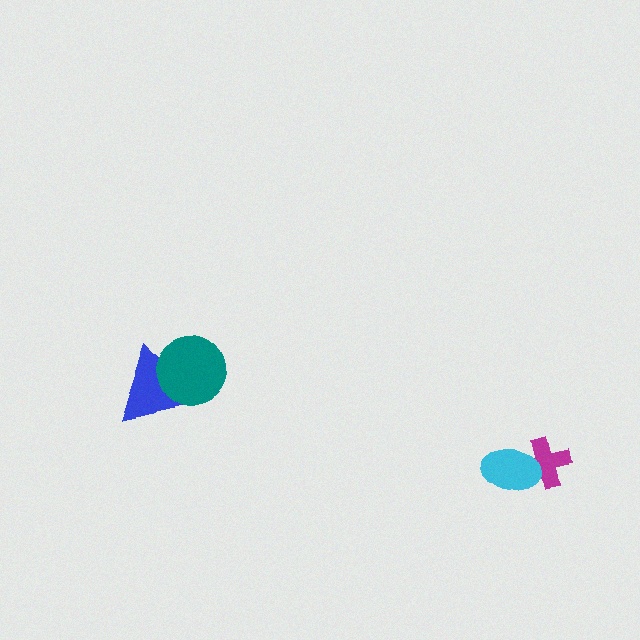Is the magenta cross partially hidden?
Yes, it is partially covered by another shape.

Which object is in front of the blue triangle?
The teal circle is in front of the blue triangle.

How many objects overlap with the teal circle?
1 object overlaps with the teal circle.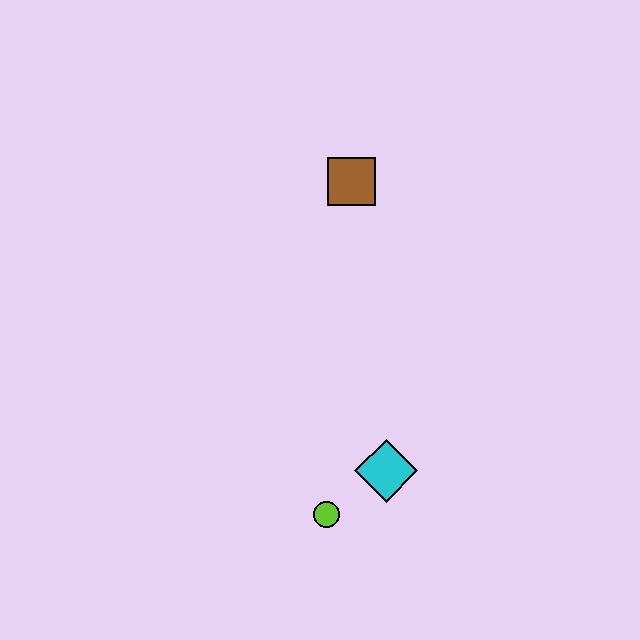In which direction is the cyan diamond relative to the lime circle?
The cyan diamond is to the right of the lime circle.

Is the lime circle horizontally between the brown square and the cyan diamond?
No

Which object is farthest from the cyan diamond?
The brown square is farthest from the cyan diamond.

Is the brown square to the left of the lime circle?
No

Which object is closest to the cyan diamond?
The lime circle is closest to the cyan diamond.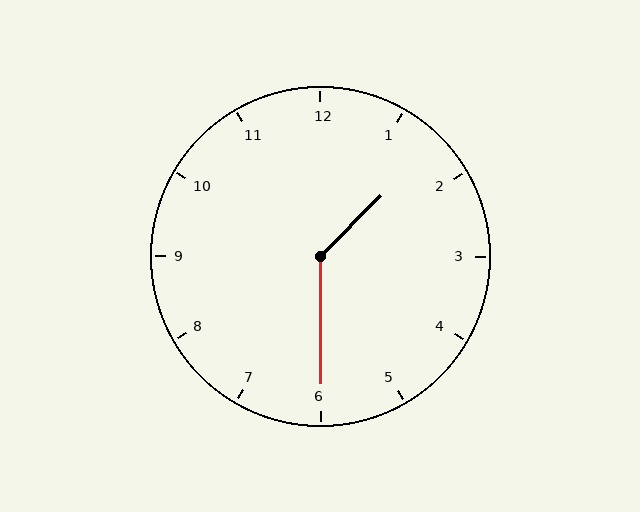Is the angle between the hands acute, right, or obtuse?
It is obtuse.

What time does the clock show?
1:30.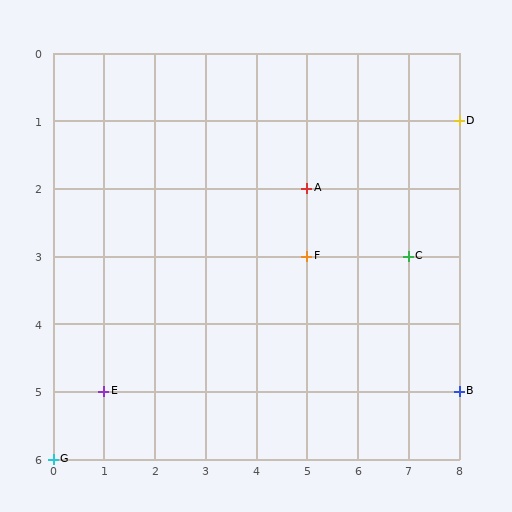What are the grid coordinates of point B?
Point B is at grid coordinates (8, 5).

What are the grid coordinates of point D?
Point D is at grid coordinates (8, 1).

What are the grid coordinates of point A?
Point A is at grid coordinates (5, 2).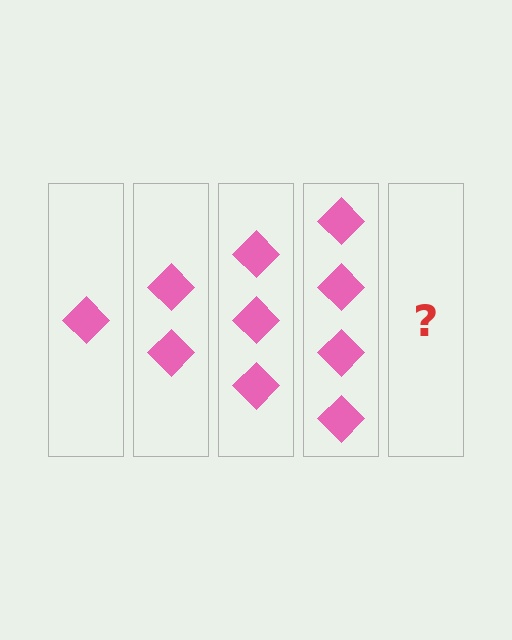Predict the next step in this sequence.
The next step is 5 diamonds.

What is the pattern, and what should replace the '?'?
The pattern is that each step adds one more diamond. The '?' should be 5 diamonds.